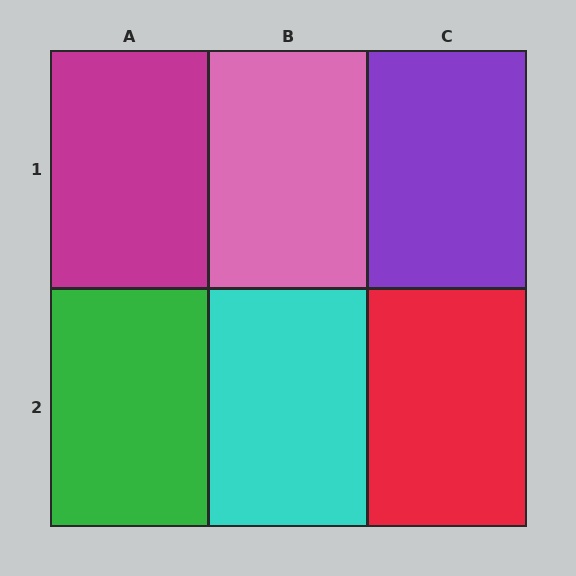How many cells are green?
1 cell is green.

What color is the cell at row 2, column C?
Red.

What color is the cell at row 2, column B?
Cyan.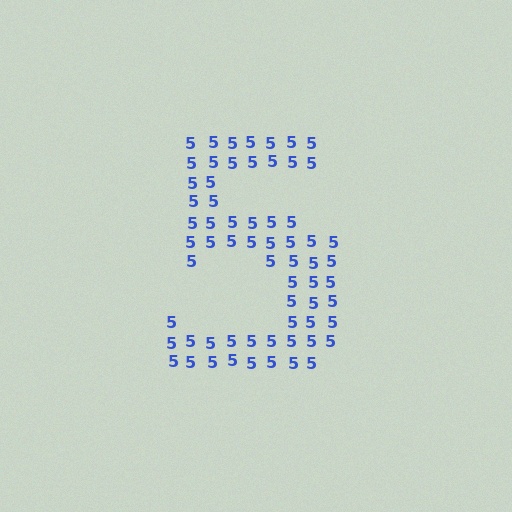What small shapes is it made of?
It is made of small digit 5's.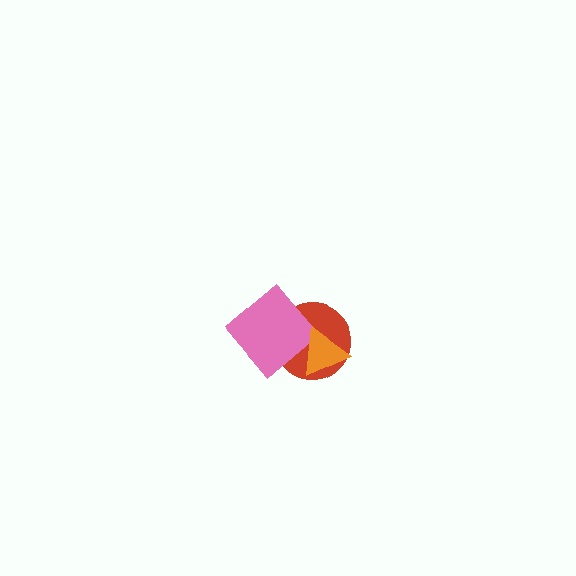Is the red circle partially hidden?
Yes, it is partially covered by another shape.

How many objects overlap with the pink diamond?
2 objects overlap with the pink diamond.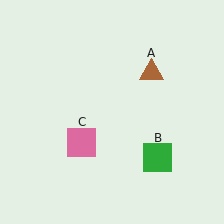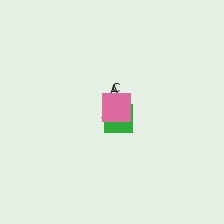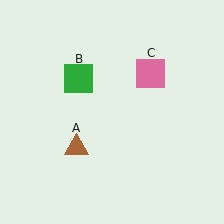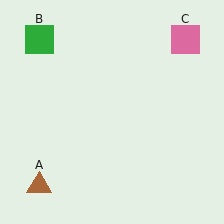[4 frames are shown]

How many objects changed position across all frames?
3 objects changed position: brown triangle (object A), green square (object B), pink square (object C).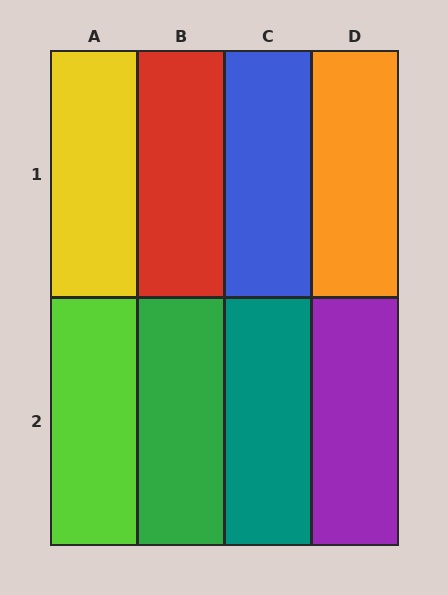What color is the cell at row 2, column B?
Green.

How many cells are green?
1 cell is green.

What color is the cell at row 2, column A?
Lime.